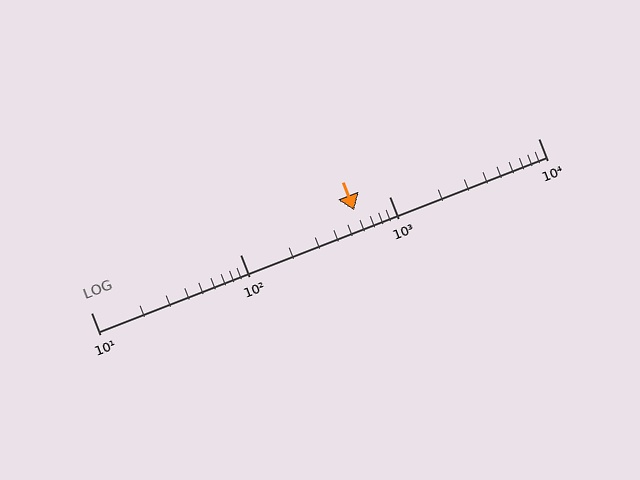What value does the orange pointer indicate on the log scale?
The pointer indicates approximately 580.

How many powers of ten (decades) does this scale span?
The scale spans 3 decades, from 10 to 10000.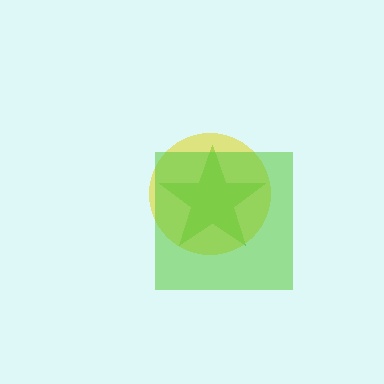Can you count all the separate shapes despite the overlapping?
Yes, there are 3 separate shapes.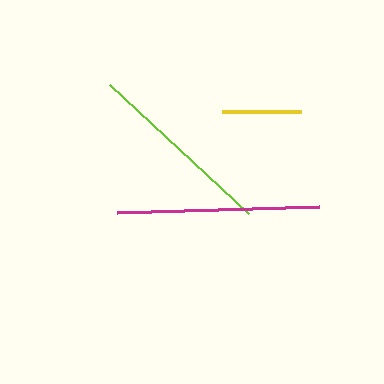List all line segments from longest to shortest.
From longest to shortest: magenta, lime, yellow.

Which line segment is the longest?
The magenta line is the longest at approximately 202 pixels.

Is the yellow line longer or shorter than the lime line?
The lime line is longer than the yellow line.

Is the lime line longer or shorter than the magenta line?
The magenta line is longer than the lime line.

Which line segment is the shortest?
The yellow line is the shortest at approximately 78 pixels.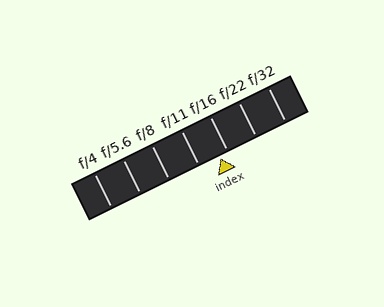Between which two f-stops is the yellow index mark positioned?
The index mark is between f/11 and f/16.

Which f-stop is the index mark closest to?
The index mark is closest to f/16.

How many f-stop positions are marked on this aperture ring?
There are 7 f-stop positions marked.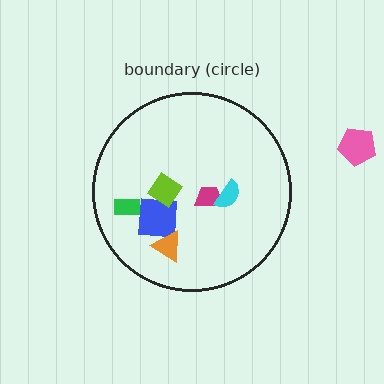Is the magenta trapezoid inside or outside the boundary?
Inside.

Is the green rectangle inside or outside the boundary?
Inside.